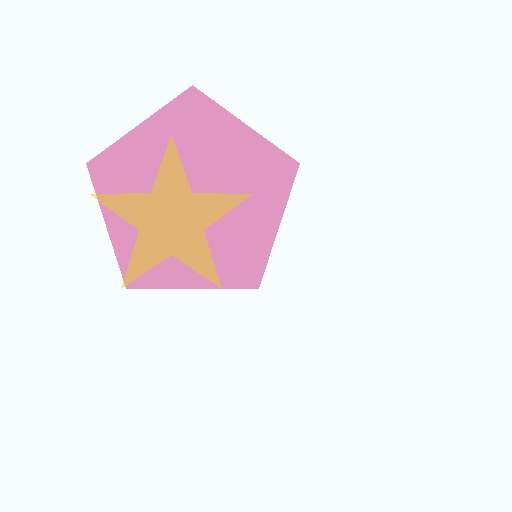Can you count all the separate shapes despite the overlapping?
Yes, there are 2 separate shapes.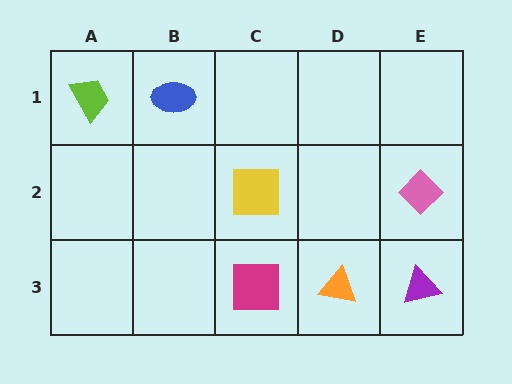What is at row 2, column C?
A yellow square.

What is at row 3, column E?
A purple triangle.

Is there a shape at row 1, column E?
No, that cell is empty.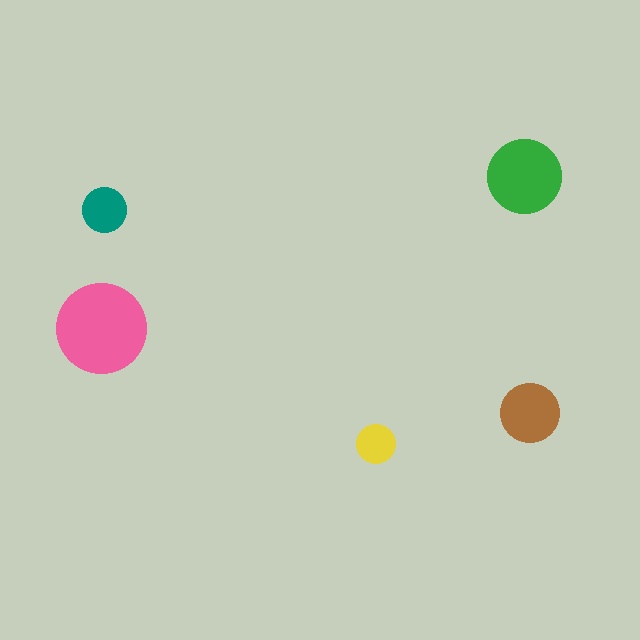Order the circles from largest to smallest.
the pink one, the green one, the brown one, the teal one, the yellow one.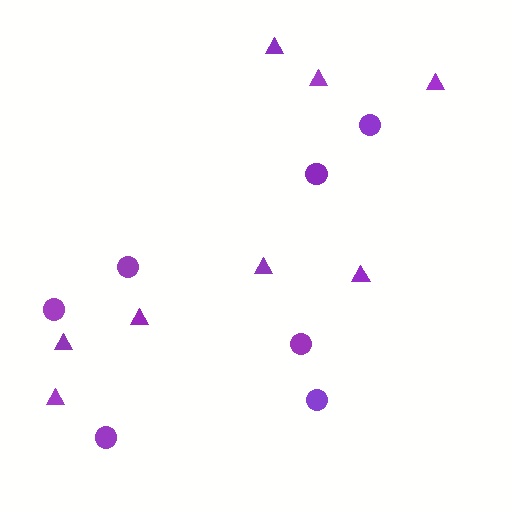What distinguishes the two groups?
There are 2 groups: one group of triangles (8) and one group of circles (7).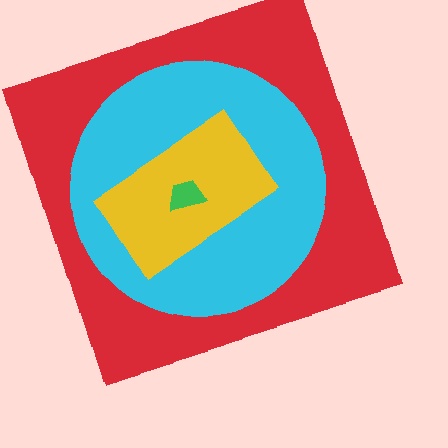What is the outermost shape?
The red square.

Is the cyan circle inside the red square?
Yes.